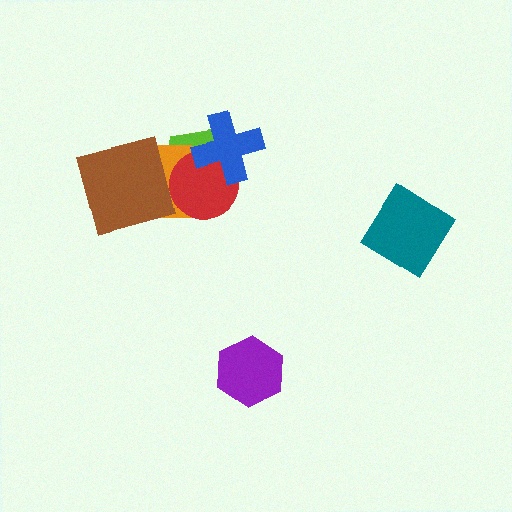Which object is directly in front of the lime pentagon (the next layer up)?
The orange hexagon is directly in front of the lime pentagon.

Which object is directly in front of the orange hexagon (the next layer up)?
The red circle is directly in front of the orange hexagon.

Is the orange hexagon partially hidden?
Yes, it is partially covered by another shape.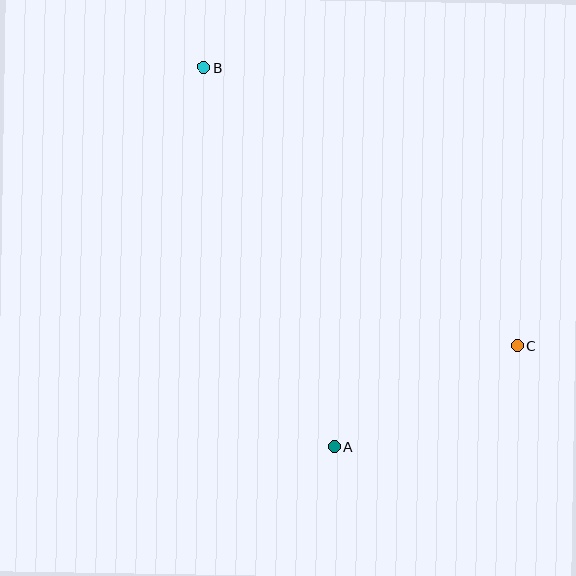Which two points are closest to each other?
Points A and C are closest to each other.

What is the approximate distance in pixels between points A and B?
The distance between A and B is approximately 401 pixels.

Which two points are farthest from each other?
Points B and C are farthest from each other.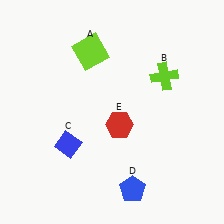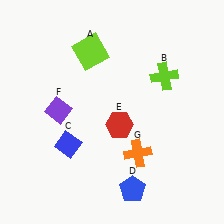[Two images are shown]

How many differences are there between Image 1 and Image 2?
There are 2 differences between the two images.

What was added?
A purple diamond (F), an orange cross (G) were added in Image 2.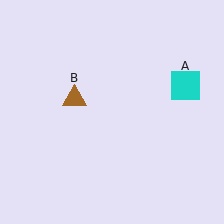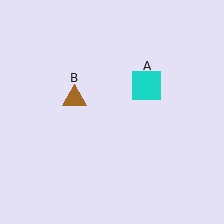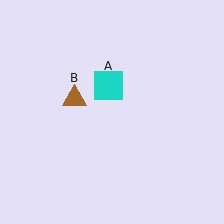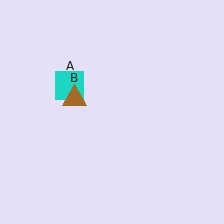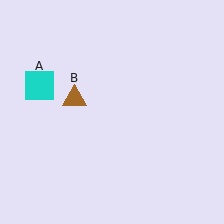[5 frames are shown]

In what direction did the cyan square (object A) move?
The cyan square (object A) moved left.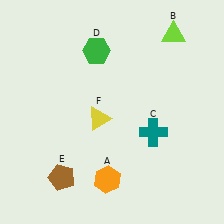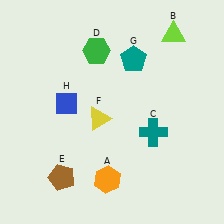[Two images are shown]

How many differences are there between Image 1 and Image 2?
There are 2 differences between the two images.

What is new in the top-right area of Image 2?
A teal pentagon (G) was added in the top-right area of Image 2.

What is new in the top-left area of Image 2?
A blue diamond (H) was added in the top-left area of Image 2.